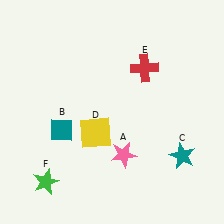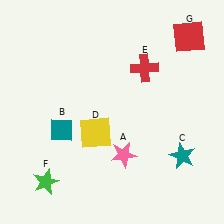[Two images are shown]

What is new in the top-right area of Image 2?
A red square (G) was added in the top-right area of Image 2.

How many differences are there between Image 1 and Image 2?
There is 1 difference between the two images.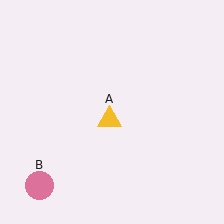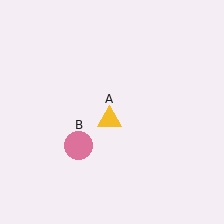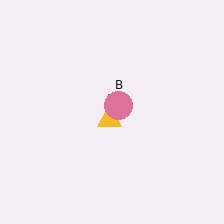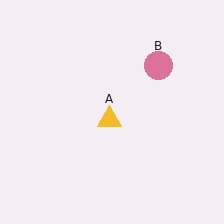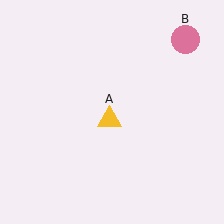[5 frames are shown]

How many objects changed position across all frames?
1 object changed position: pink circle (object B).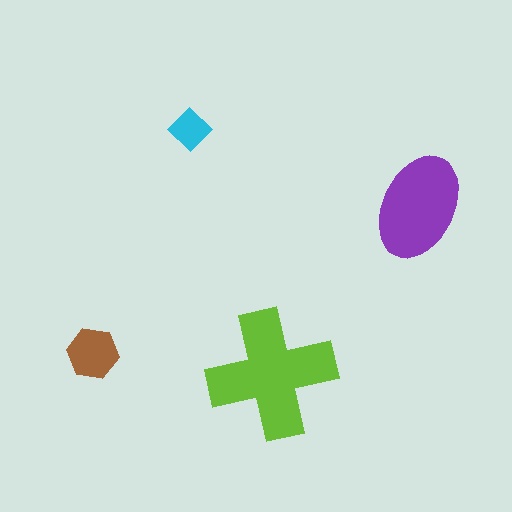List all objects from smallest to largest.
The cyan diamond, the brown hexagon, the purple ellipse, the lime cross.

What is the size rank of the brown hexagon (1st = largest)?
3rd.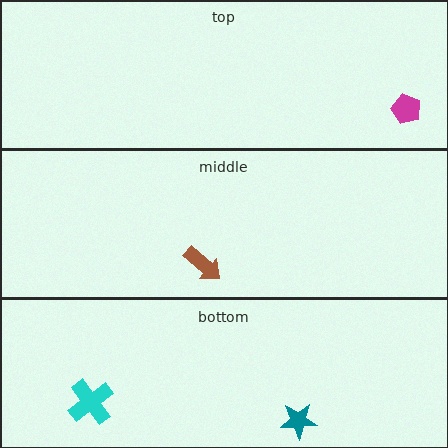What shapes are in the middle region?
The brown arrow.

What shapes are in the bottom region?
The teal star, the cyan cross.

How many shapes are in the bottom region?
2.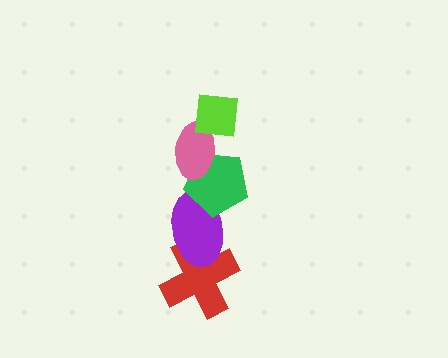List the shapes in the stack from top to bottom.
From top to bottom: the lime square, the pink ellipse, the green pentagon, the purple ellipse, the red cross.